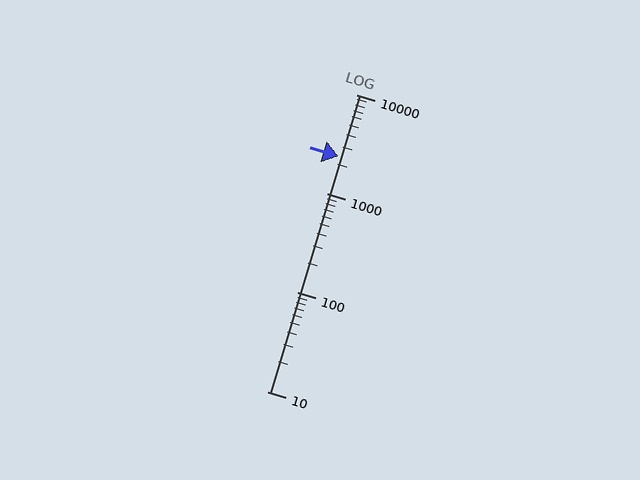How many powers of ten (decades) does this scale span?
The scale spans 3 decades, from 10 to 10000.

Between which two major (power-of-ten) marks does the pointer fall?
The pointer is between 1000 and 10000.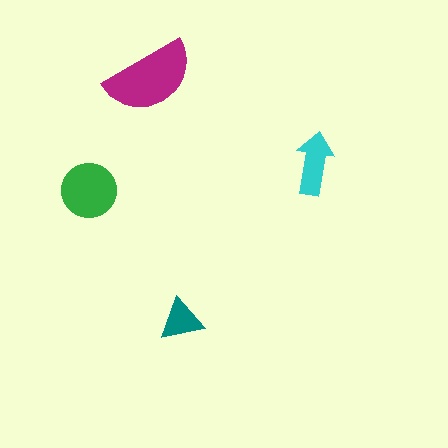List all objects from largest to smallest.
The magenta semicircle, the green circle, the cyan arrow, the teal triangle.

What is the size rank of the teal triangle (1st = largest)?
4th.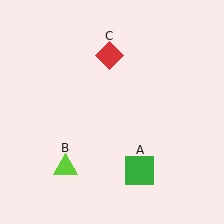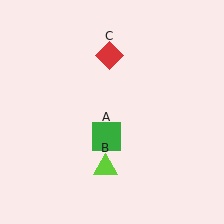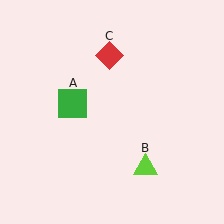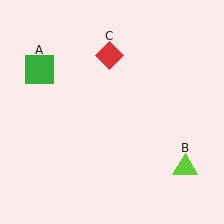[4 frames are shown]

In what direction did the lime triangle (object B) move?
The lime triangle (object B) moved right.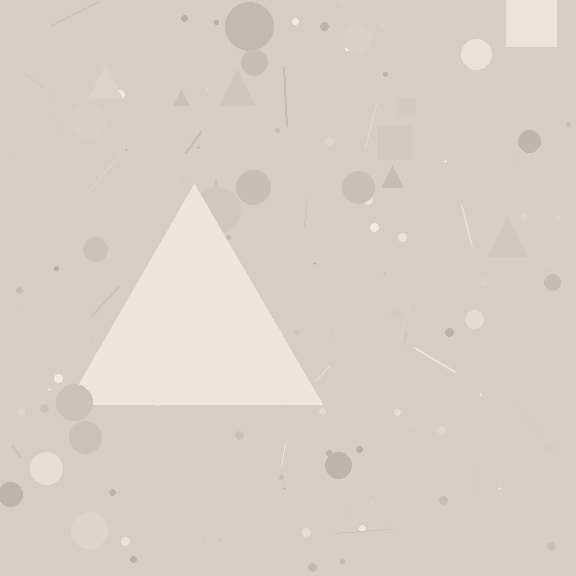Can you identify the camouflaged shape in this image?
The camouflaged shape is a triangle.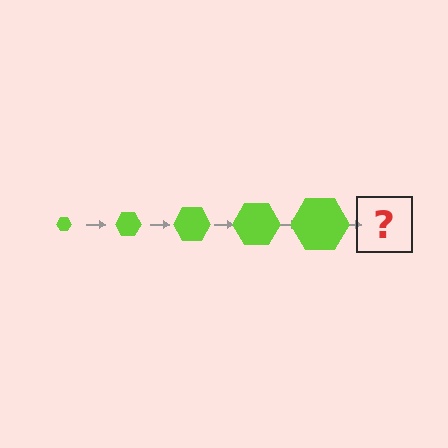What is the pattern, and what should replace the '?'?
The pattern is that the hexagon gets progressively larger each step. The '?' should be a lime hexagon, larger than the previous one.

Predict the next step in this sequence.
The next step is a lime hexagon, larger than the previous one.